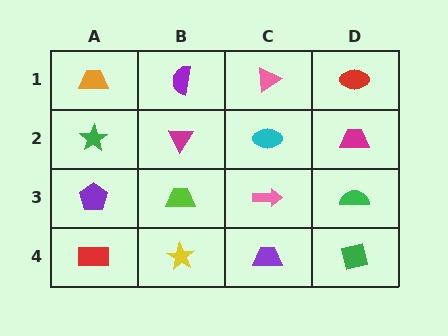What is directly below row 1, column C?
A cyan ellipse.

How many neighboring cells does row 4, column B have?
3.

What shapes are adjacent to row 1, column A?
A green star (row 2, column A), a purple semicircle (row 1, column B).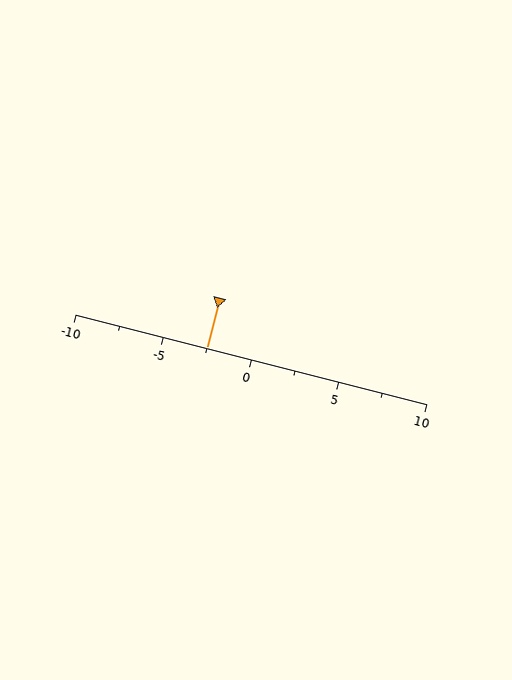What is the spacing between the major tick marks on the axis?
The major ticks are spaced 5 apart.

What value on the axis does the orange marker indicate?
The marker indicates approximately -2.5.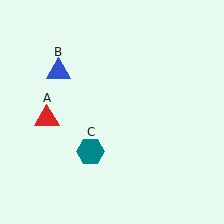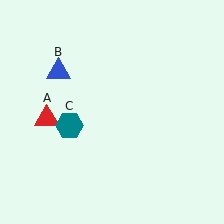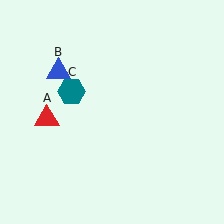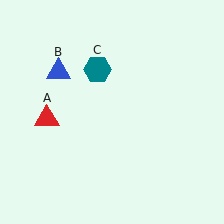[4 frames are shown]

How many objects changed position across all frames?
1 object changed position: teal hexagon (object C).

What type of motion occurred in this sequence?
The teal hexagon (object C) rotated clockwise around the center of the scene.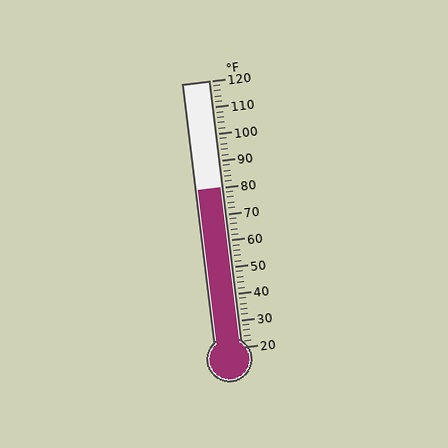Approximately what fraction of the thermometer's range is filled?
The thermometer is filled to approximately 60% of its range.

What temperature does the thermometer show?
The thermometer shows approximately 80°F.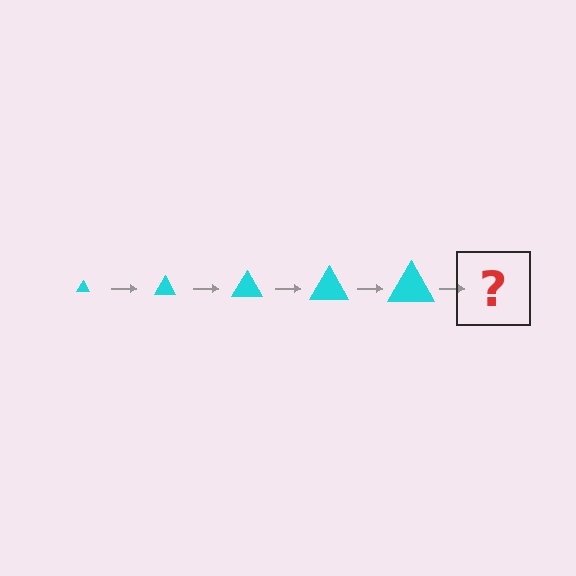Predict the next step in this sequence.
The next step is a cyan triangle, larger than the previous one.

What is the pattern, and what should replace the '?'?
The pattern is that the triangle gets progressively larger each step. The '?' should be a cyan triangle, larger than the previous one.